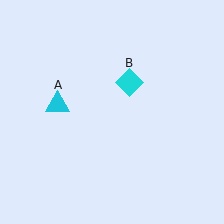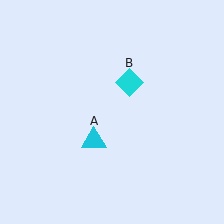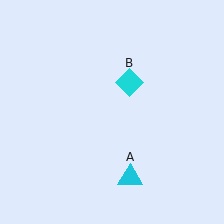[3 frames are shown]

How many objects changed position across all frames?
1 object changed position: cyan triangle (object A).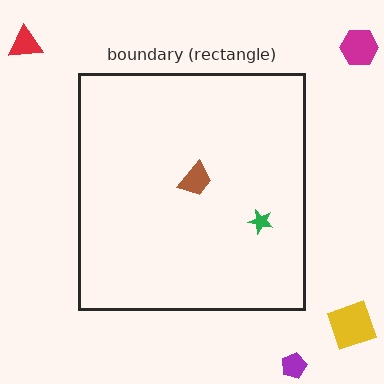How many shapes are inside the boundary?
2 inside, 4 outside.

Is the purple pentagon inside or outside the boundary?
Outside.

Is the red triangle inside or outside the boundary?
Outside.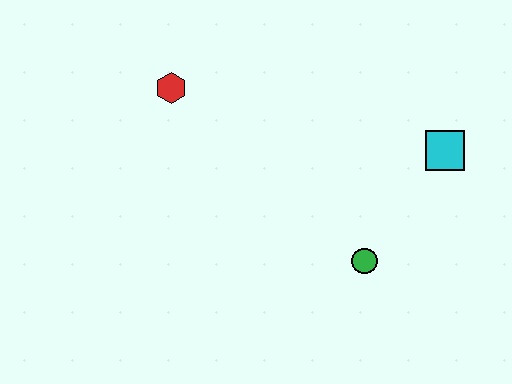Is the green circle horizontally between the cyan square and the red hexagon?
Yes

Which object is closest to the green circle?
The cyan square is closest to the green circle.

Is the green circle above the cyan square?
No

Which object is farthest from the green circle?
The red hexagon is farthest from the green circle.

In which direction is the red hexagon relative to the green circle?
The red hexagon is to the left of the green circle.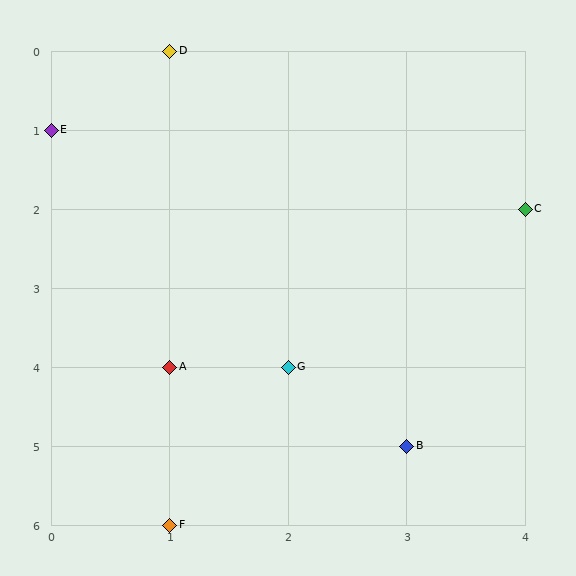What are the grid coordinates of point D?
Point D is at grid coordinates (1, 0).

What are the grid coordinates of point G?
Point G is at grid coordinates (2, 4).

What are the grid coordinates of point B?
Point B is at grid coordinates (3, 5).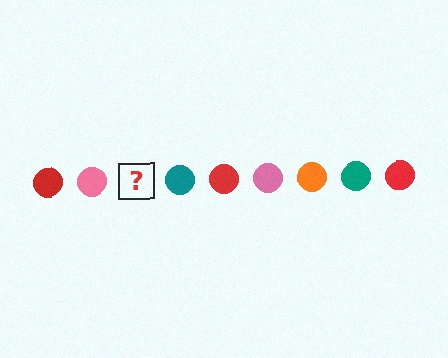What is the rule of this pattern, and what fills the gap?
The rule is that the pattern cycles through red, pink, orange, teal circles. The gap should be filled with an orange circle.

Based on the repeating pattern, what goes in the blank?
The blank should be an orange circle.